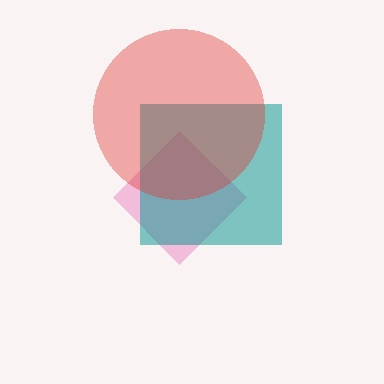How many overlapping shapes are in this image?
There are 3 overlapping shapes in the image.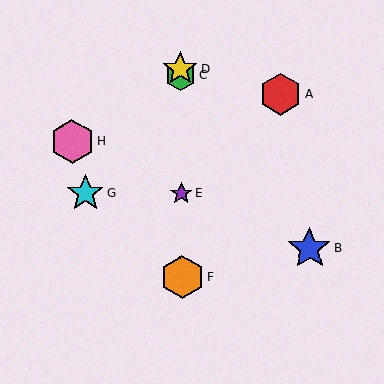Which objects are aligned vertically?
Objects C, D, E, F are aligned vertically.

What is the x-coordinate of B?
Object B is at x≈310.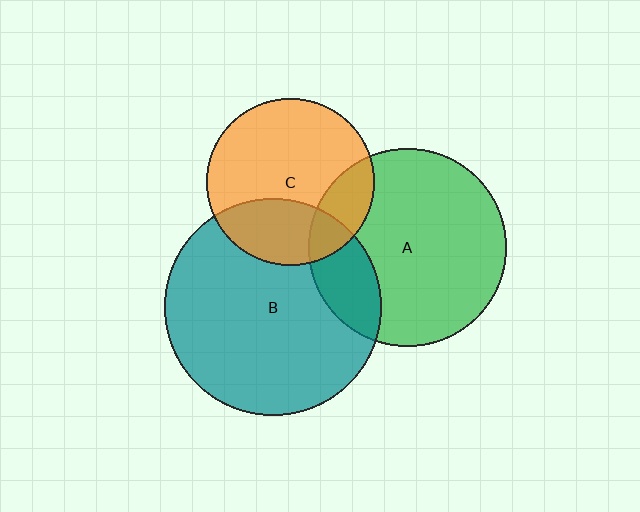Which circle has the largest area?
Circle B (teal).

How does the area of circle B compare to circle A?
Approximately 1.2 times.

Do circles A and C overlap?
Yes.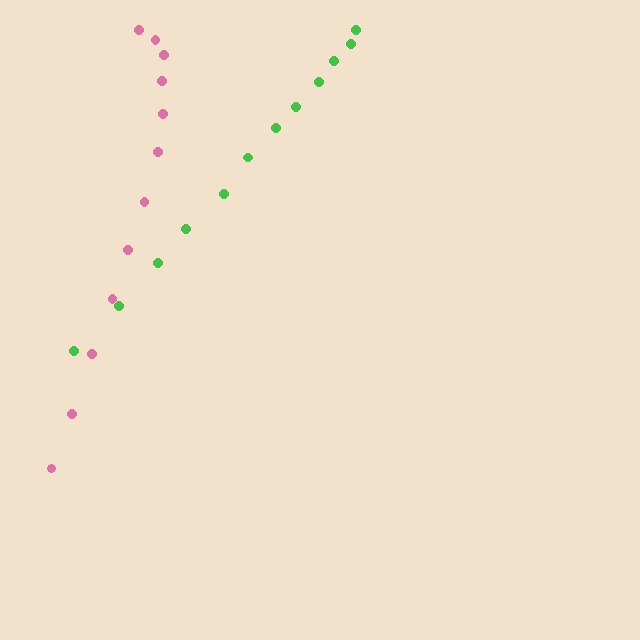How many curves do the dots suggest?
There are 2 distinct paths.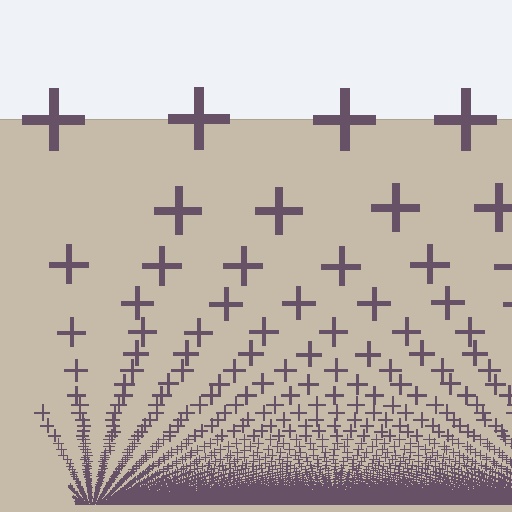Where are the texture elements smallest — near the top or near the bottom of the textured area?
Near the bottom.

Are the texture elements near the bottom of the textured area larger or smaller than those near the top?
Smaller. The gradient is inverted — elements near the bottom are smaller and denser.